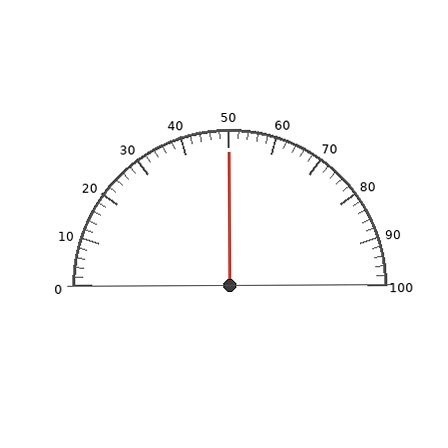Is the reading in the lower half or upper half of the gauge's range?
The reading is in the upper half of the range (0 to 100).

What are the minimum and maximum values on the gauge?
The gauge ranges from 0 to 100.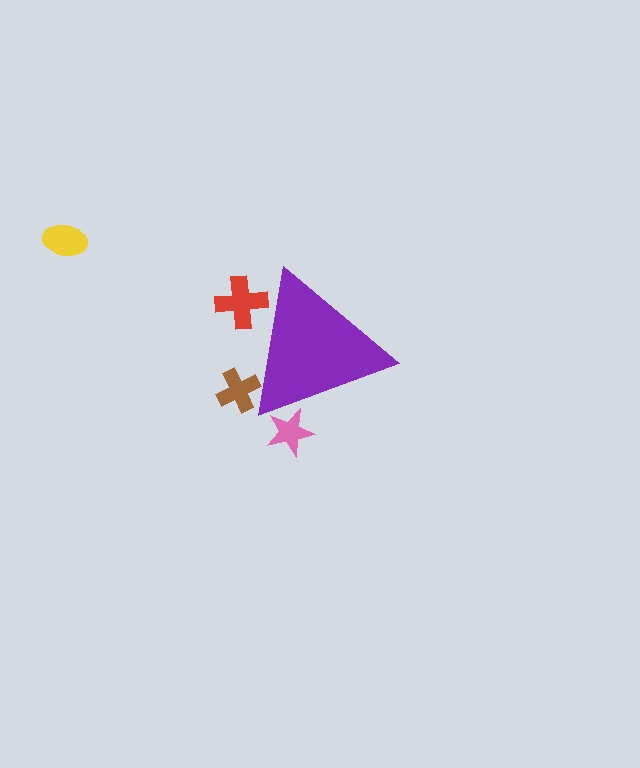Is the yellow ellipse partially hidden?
No, the yellow ellipse is fully visible.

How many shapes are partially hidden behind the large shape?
3 shapes are partially hidden.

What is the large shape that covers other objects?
A purple triangle.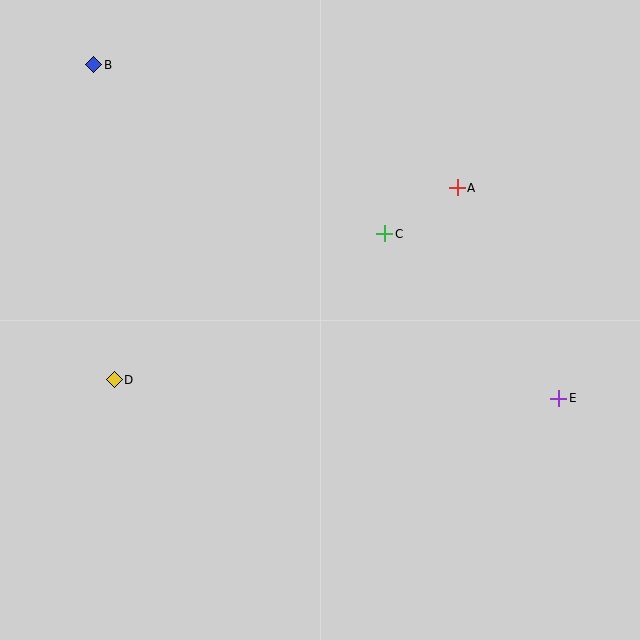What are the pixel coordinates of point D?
Point D is at (114, 380).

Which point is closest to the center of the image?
Point C at (385, 234) is closest to the center.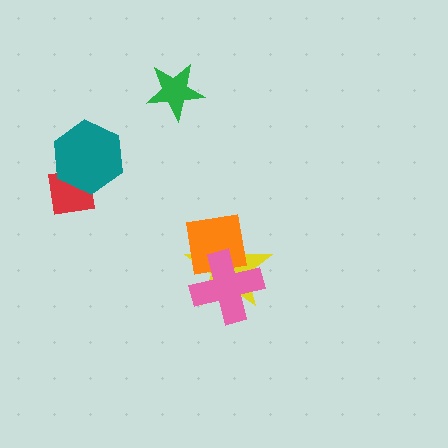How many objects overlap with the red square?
1 object overlaps with the red square.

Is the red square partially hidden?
Yes, it is partially covered by another shape.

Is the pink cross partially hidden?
No, no other shape covers it.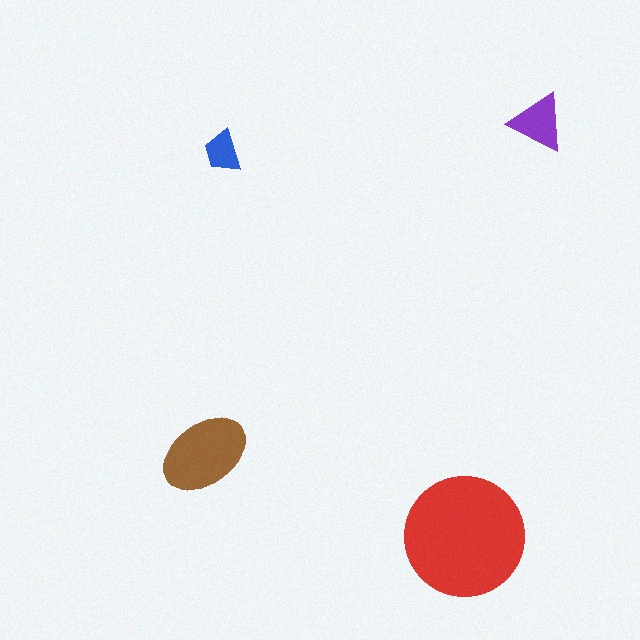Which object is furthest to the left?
The brown ellipse is leftmost.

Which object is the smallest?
The blue trapezoid.